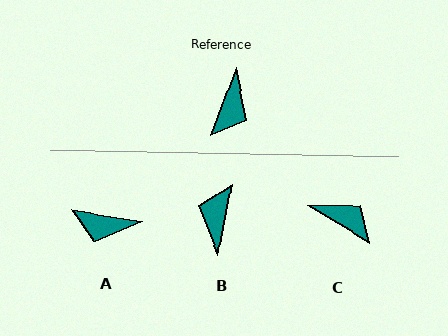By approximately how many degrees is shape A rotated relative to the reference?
Approximately 78 degrees clockwise.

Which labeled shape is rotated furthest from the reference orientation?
B, about 170 degrees away.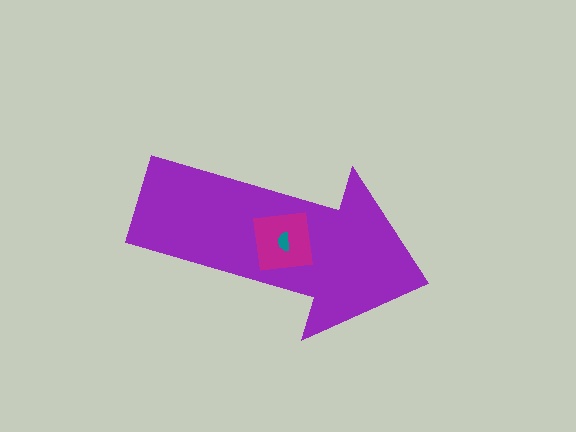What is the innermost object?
The teal semicircle.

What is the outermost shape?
The purple arrow.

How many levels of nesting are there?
3.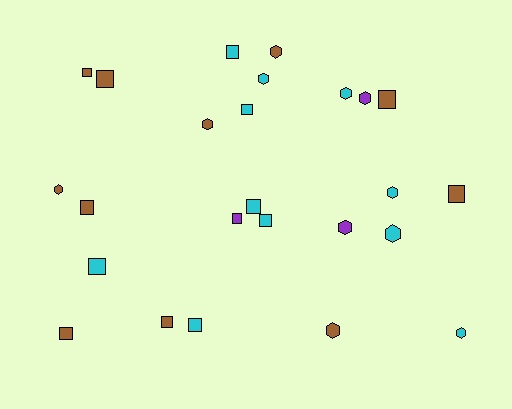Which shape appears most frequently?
Square, with 14 objects.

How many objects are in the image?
There are 25 objects.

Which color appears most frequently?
Cyan, with 11 objects.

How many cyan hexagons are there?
There are 5 cyan hexagons.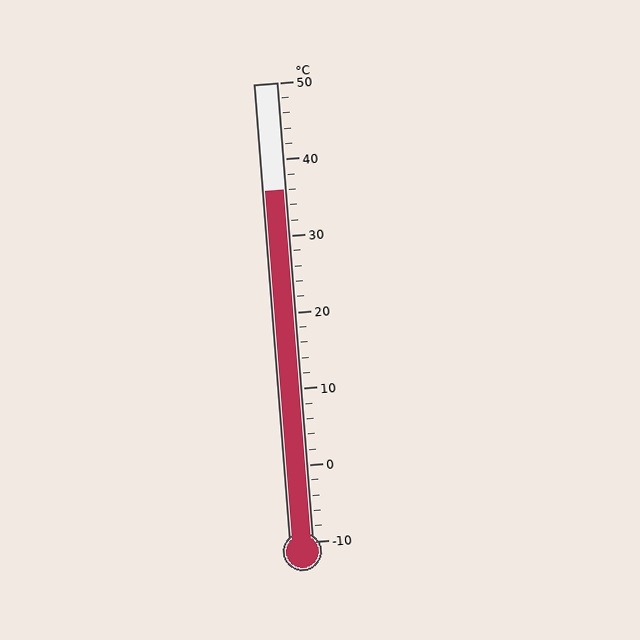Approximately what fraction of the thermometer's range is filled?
The thermometer is filled to approximately 75% of its range.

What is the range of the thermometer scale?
The thermometer scale ranges from -10°C to 50°C.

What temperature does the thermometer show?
The thermometer shows approximately 36°C.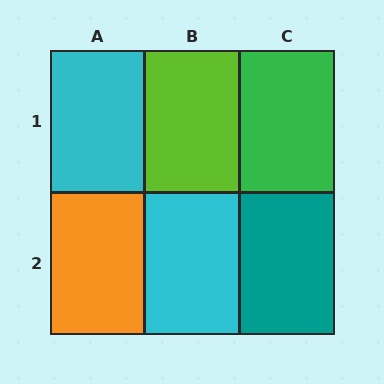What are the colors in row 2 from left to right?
Orange, cyan, teal.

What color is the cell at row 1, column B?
Lime.